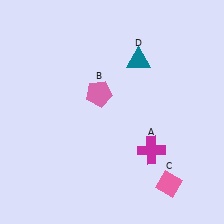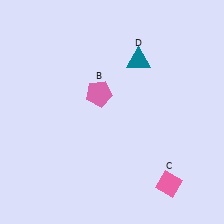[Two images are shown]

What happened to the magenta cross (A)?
The magenta cross (A) was removed in Image 2. It was in the bottom-right area of Image 1.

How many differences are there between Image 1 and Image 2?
There is 1 difference between the two images.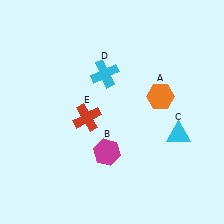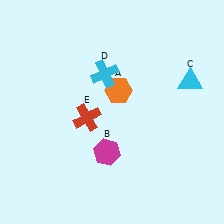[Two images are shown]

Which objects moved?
The objects that moved are: the orange hexagon (A), the cyan triangle (C).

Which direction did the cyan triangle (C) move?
The cyan triangle (C) moved up.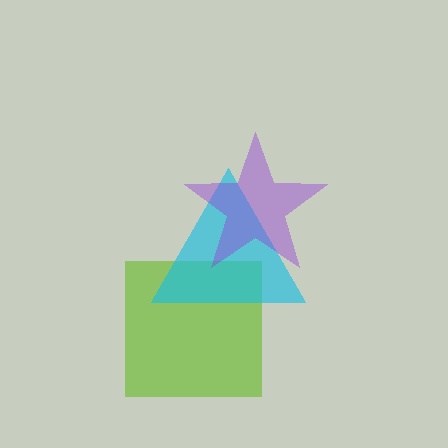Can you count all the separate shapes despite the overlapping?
Yes, there are 3 separate shapes.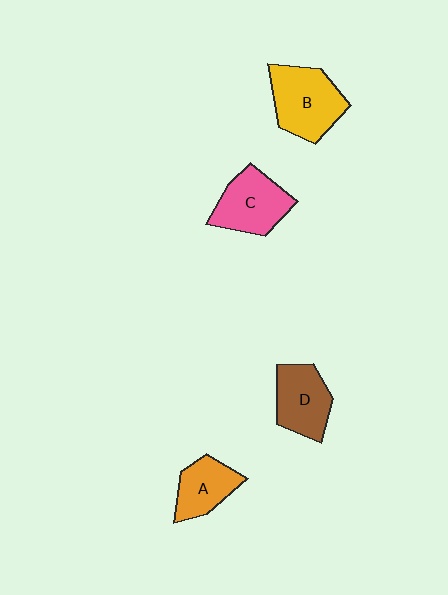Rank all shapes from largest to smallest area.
From largest to smallest: B (yellow), C (pink), D (brown), A (orange).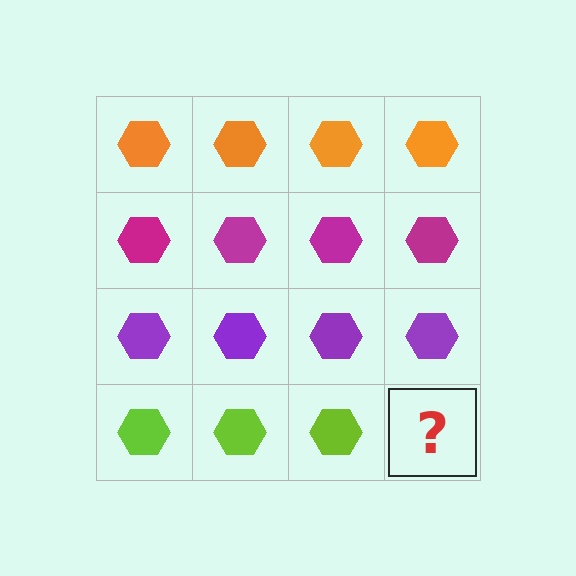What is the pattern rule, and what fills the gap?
The rule is that each row has a consistent color. The gap should be filled with a lime hexagon.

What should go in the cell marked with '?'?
The missing cell should contain a lime hexagon.